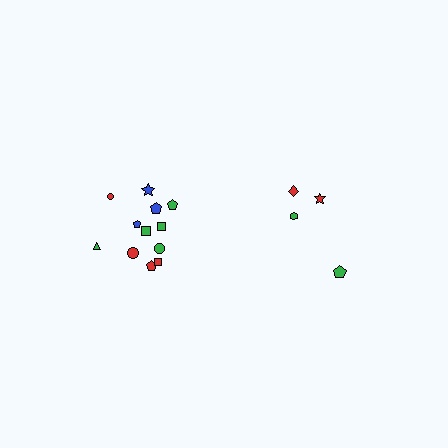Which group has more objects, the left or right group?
The left group.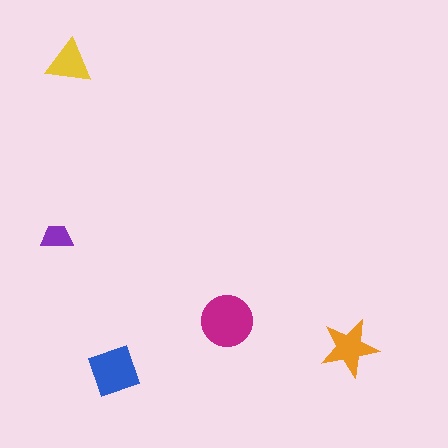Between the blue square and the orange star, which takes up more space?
The blue square.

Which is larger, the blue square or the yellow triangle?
The blue square.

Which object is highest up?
The yellow triangle is topmost.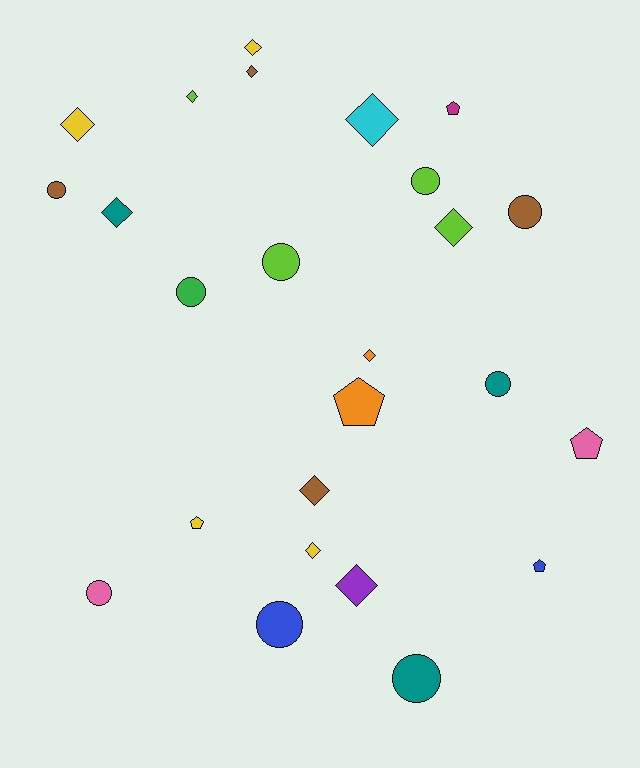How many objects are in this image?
There are 25 objects.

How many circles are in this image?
There are 9 circles.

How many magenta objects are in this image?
There is 1 magenta object.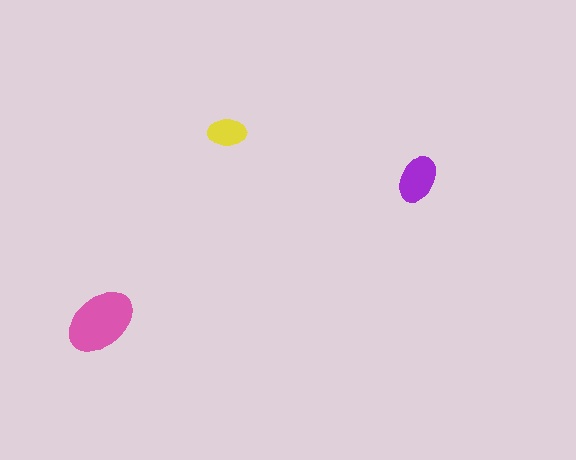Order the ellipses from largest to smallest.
the pink one, the purple one, the yellow one.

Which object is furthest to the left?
The pink ellipse is leftmost.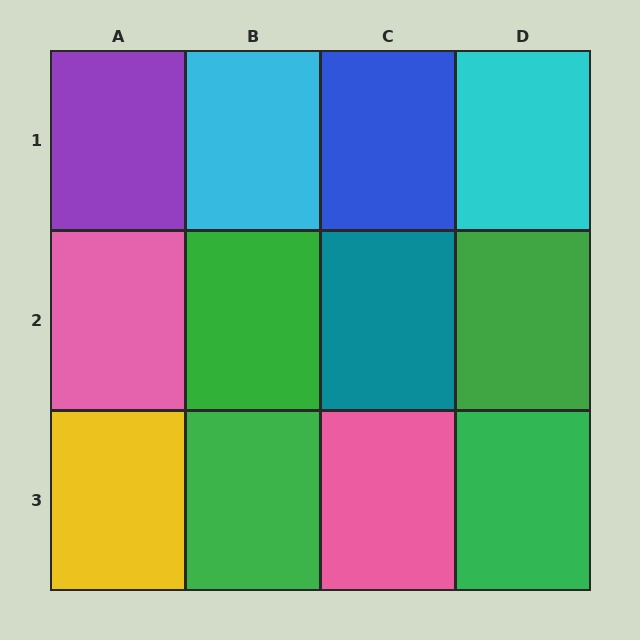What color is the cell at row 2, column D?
Green.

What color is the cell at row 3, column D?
Green.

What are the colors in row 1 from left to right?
Purple, cyan, blue, cyan.